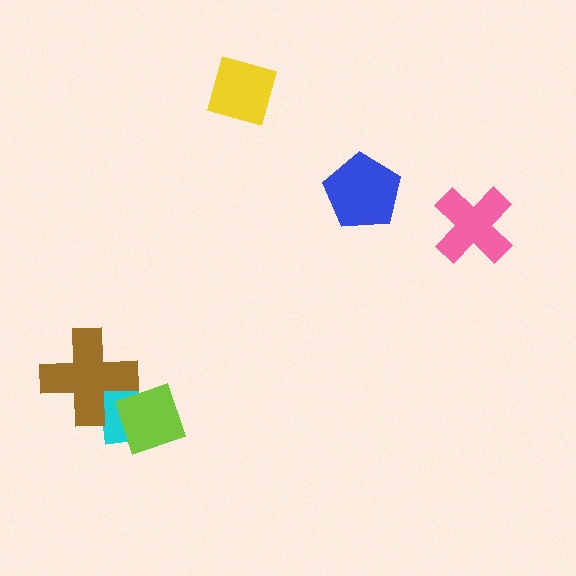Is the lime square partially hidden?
No, no other shape covers it.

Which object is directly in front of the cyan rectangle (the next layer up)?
The lime square is directly in front of the cyan rectangle.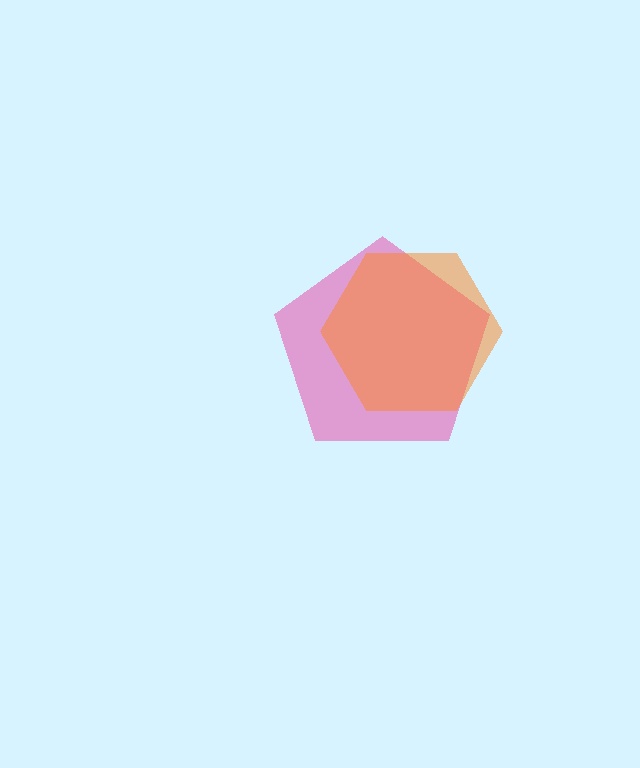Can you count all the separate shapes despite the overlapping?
Yes, there are 2 separate shapes.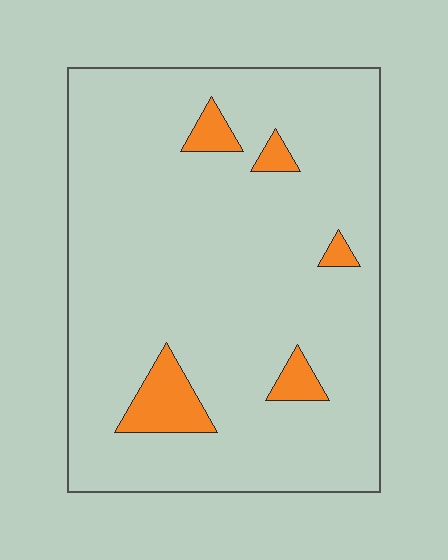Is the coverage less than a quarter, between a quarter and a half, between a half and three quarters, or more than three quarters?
Less than a quarter.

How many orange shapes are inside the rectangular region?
5.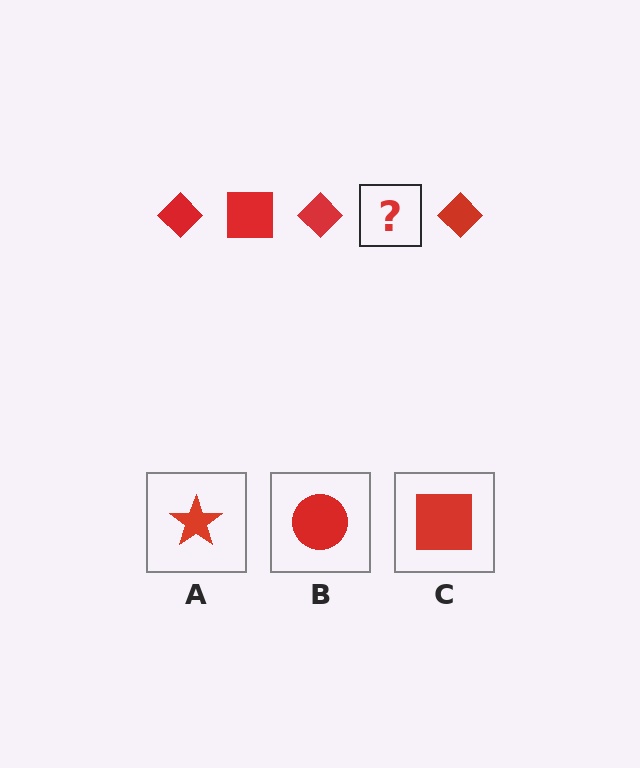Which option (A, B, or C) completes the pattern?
C.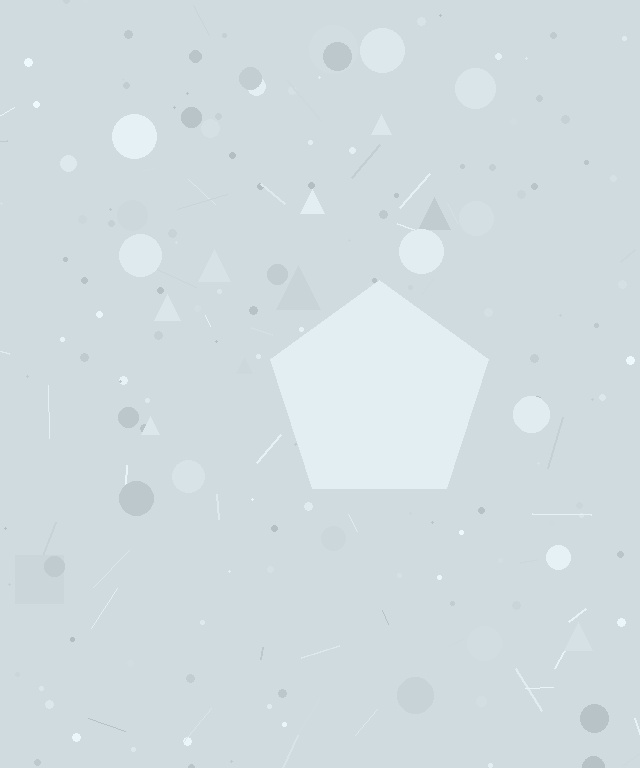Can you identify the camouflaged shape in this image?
The camouflaged shape is a pentagon.